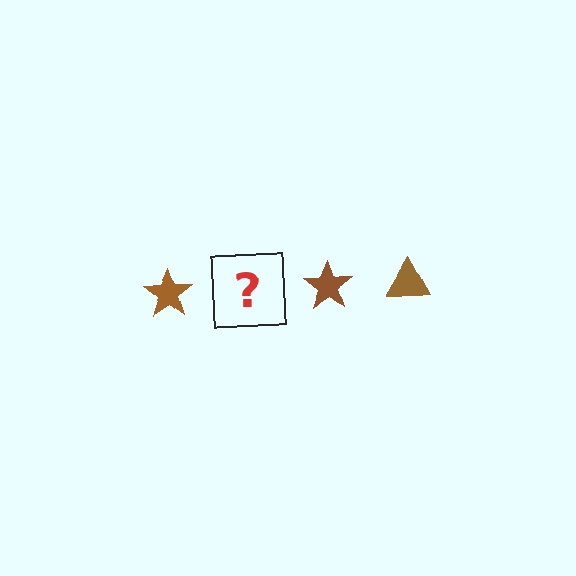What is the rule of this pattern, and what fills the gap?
The rule is that the pattern cycles through star, triangle shapes in brown. The gap should be filled with a brown triangle.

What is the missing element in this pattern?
The missing element is a brown triangle.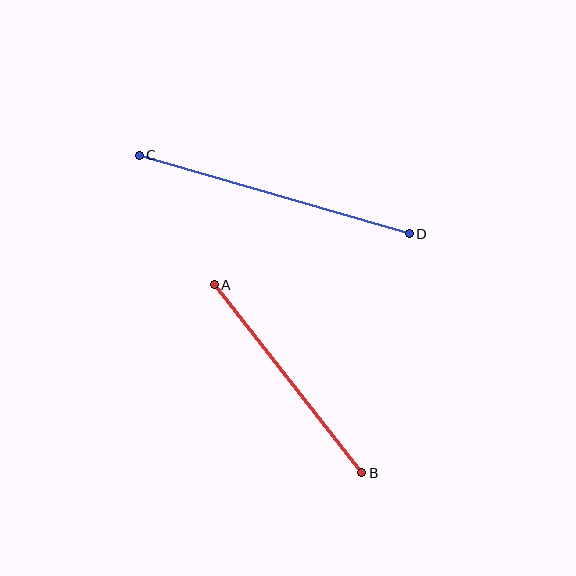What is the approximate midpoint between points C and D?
The midpoint is at approximately (274, 195) pixels.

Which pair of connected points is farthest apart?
Points C and D are farthest apart.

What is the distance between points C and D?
The distance is approximately 281 pixels.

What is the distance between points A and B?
The distance is approximately 238 pixels.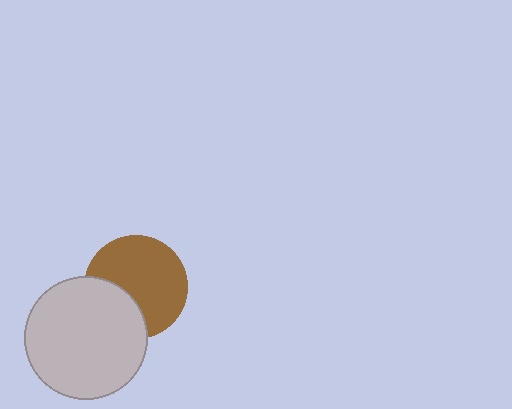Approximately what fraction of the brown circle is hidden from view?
Roughly 31% of the brown circle is hidden behind the light gray circle.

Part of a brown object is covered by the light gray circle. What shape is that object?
It is a circle.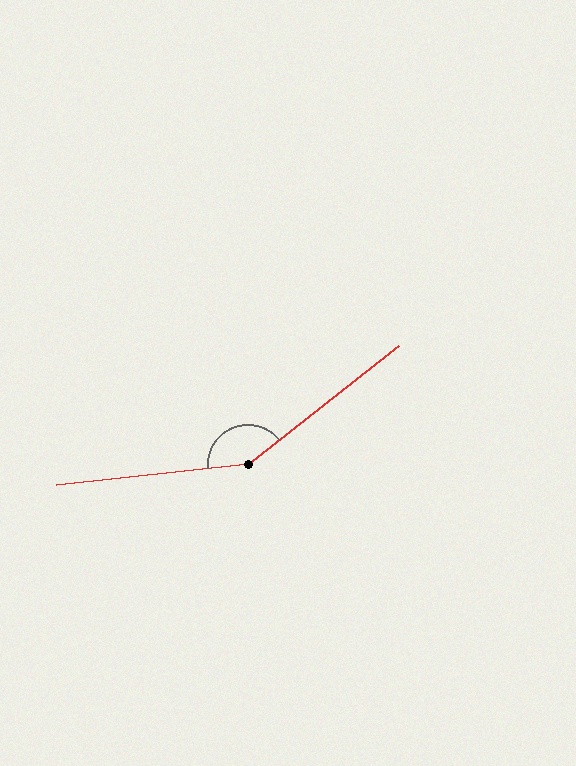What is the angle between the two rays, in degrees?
Approximately 148 degrees.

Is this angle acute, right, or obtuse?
It is obtuse.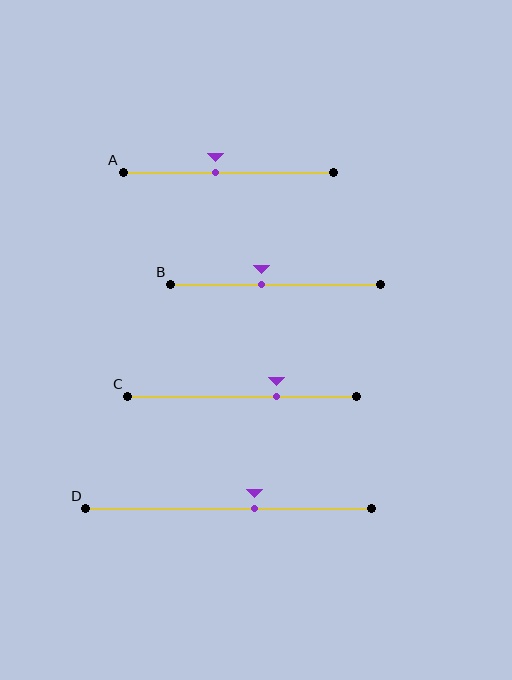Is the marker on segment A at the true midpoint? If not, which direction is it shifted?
No, the marker on segment A is shifted to the left by about 6% of the segment length.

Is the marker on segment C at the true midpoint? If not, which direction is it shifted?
No, the marker on segment C is shifted to the right by about 15% of the segment length.